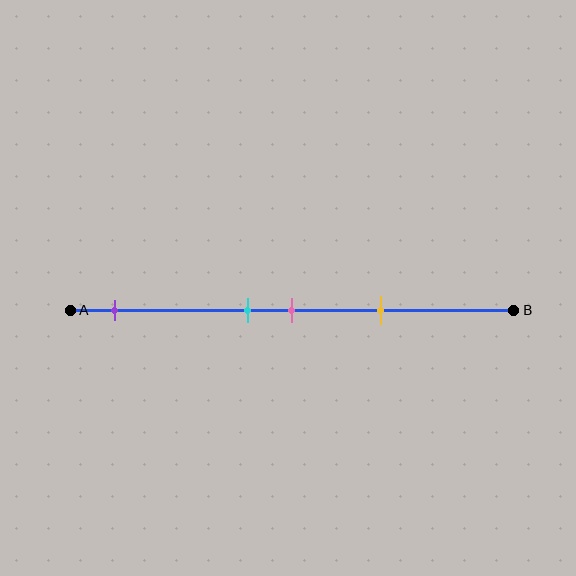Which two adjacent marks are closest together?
The cyan and pink marks are the closest adjacent pair.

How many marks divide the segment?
There are 4 marks dividing the segment.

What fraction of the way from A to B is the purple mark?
The purple mark is approximately 10% (0.1) of the way from A to B.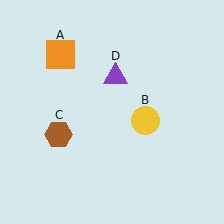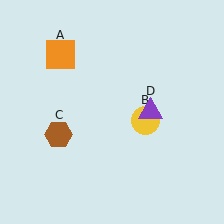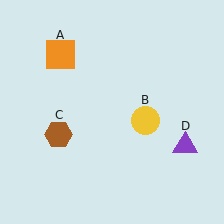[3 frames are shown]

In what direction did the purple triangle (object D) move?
The purple triangle (object D) moved down and to the right.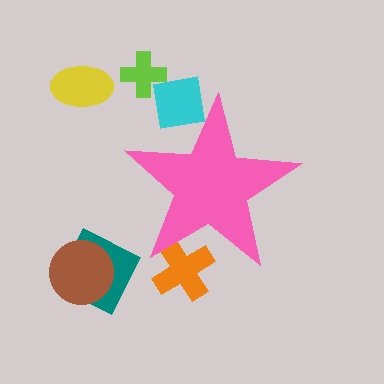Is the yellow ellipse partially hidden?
No, the yellow ellipse is fully visible.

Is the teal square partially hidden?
No, the teal square is fully visible.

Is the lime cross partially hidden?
No, the lime cross is fully visible.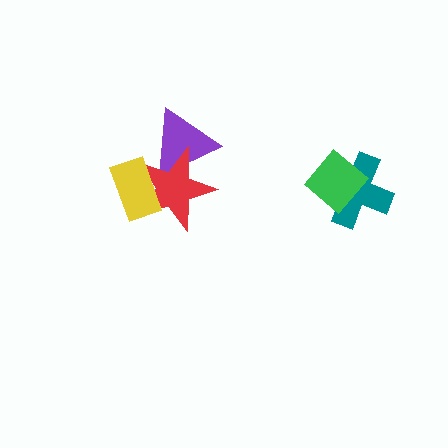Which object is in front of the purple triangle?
The red star is in front of the purple triangle.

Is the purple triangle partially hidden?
Yes, it is partially covered by another shape.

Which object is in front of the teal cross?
The green diamond is in front of the teal cross.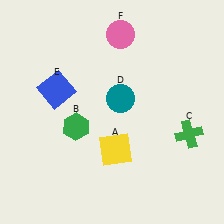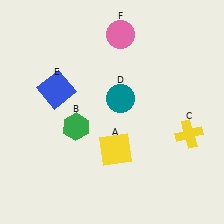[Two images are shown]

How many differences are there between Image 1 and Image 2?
There is 1 difference between the two images.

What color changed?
The cross (C) changed from green in Image 1 to yellow in Image 2.